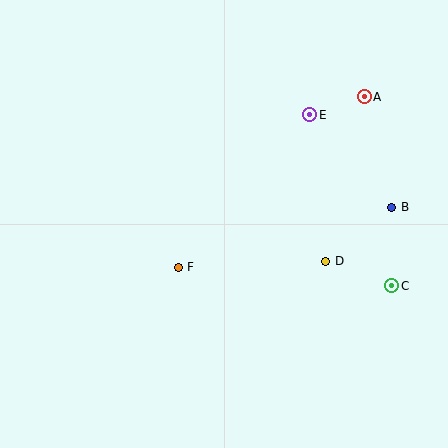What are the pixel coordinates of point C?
Point C is at (392, 286).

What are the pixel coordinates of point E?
Point E is at (310, 115).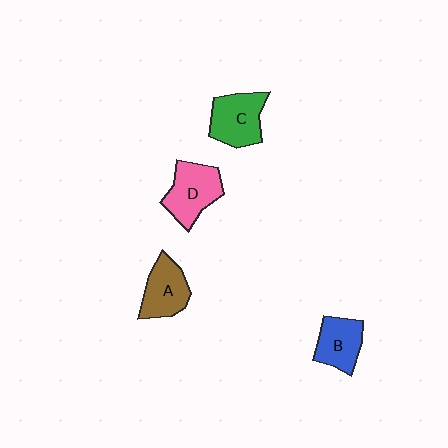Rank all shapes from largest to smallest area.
From largest to smallest: D (pink), C (green), A (brown), B (blue).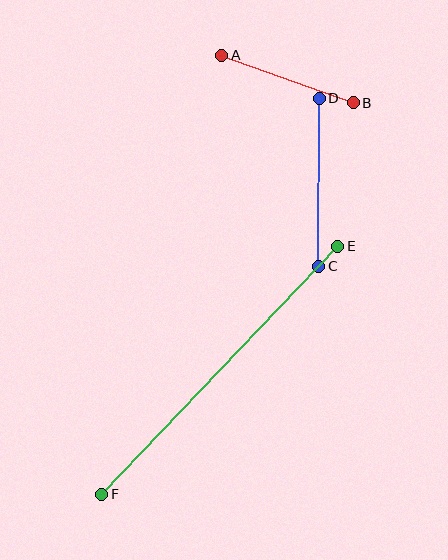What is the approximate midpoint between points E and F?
The midpoint is at approximately (220, 370) pixels.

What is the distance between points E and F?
The distance is approximately 342 pixels.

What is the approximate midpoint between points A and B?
The midpoint is at approximately (288, 79) pixels.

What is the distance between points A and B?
The distance is approximately 140 pixels.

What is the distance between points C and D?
The distance is approximately 168 pixels.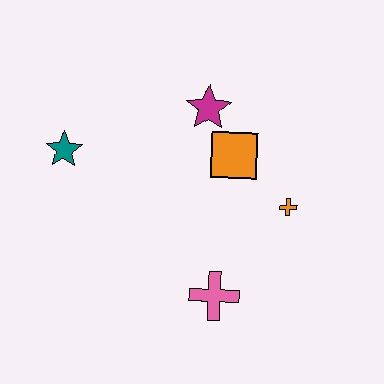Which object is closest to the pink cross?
The orange cross is closest to the pink cross.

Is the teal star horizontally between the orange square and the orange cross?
No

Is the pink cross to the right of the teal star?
Yes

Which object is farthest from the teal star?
The orange cross is farthest from the teal star.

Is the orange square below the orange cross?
No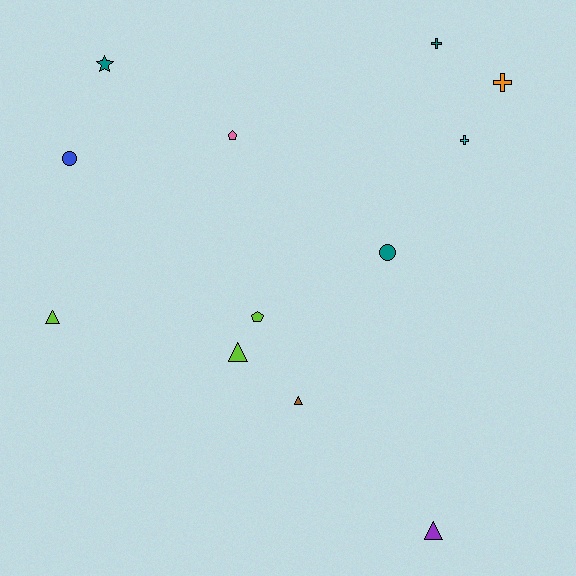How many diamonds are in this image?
There are no diamonds.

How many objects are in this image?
There are 12 objects.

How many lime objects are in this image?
There are 3 lime objects.